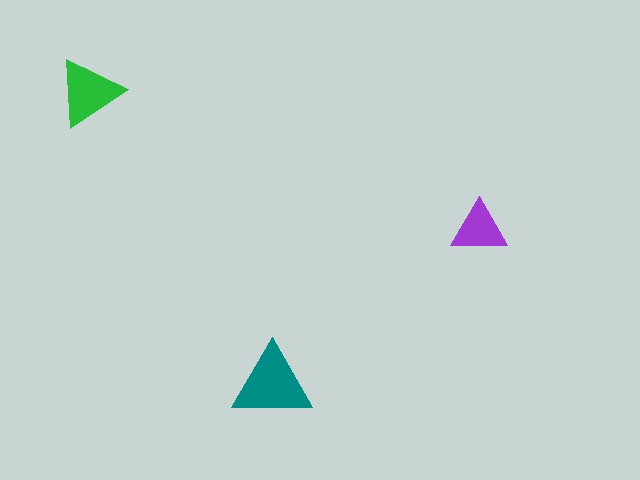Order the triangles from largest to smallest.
the teal one, the green one, the purple one.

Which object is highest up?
The green triangle is topmost.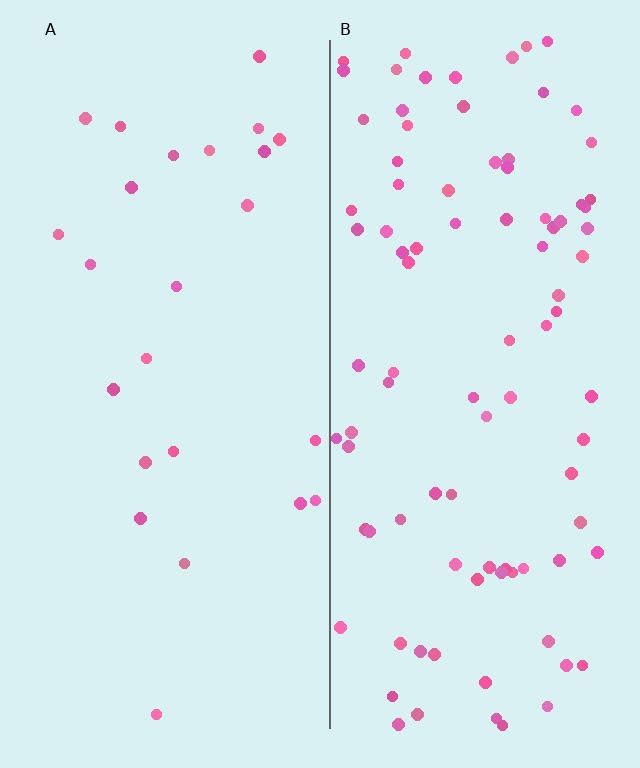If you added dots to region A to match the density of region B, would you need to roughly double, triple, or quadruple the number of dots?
Approximately quadruple.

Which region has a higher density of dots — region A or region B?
B (the right).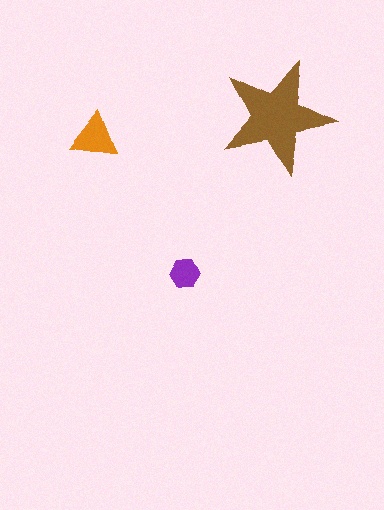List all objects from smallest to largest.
The purple hexagon, the orange triangle, the brown star.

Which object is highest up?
The brown star is topmost.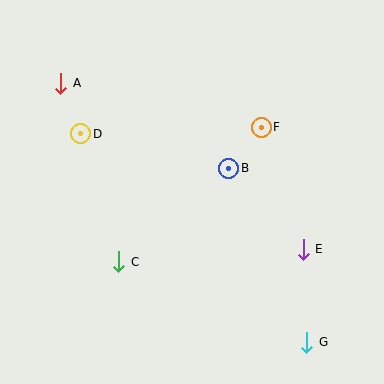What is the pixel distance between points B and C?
The distance between B and C is 145 pixels.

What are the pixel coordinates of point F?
Point F is at (261, 127).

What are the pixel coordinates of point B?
Point B is at (229, 168).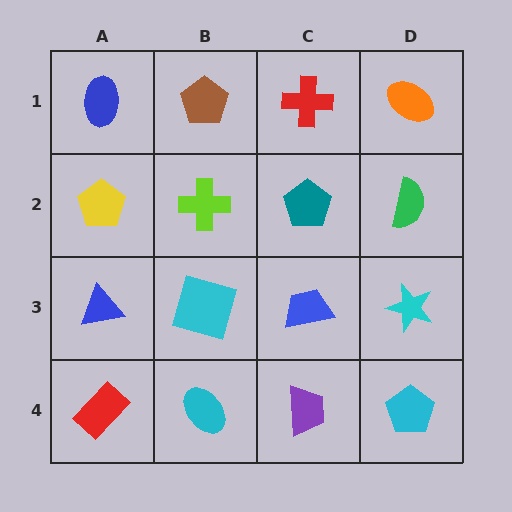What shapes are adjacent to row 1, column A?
A yellow pentagon (row 2, column A), a brown pentagon (row 1, column B).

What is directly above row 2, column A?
A blue ellipse.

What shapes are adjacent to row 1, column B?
A lime cross (row 2, column B), a blue ellipse (row 1, column A), a red cross (row 1, column C).